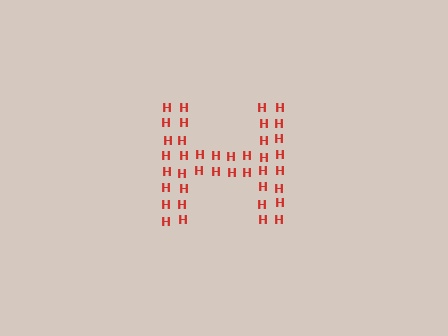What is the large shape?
The large shape is the letter H.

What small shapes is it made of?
It is made of small letter H's.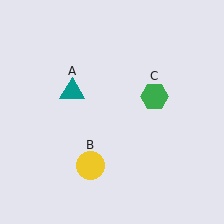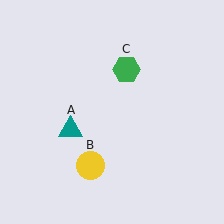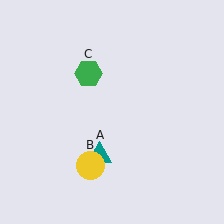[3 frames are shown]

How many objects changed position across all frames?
2 objects changed position: teal triangle (object A), green hexagon (object C).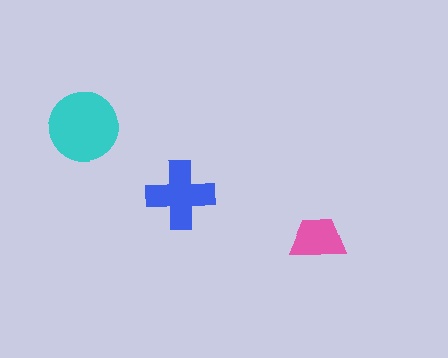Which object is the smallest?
The pink trapezoid.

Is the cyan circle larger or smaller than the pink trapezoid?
Larger.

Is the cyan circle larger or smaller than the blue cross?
Larger.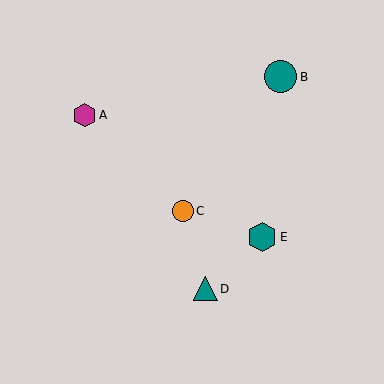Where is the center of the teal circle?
The center of the teal circle is at (281, 77).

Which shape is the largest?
The teal circle (labeled B) is the largest.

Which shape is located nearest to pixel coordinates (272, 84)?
The teal circle (labeled B) at (281, 77) is nearest to that location.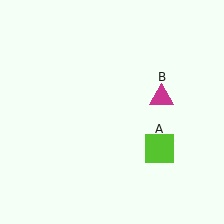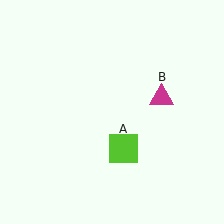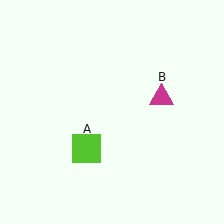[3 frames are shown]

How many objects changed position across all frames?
1 object changed position: lime square (object A).